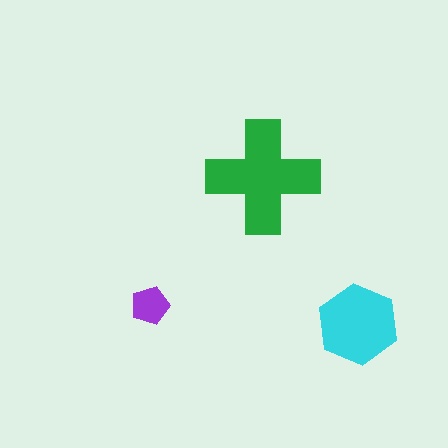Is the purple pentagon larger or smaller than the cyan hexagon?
Smaller.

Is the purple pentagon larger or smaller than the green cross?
Smaller.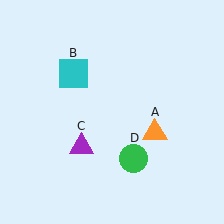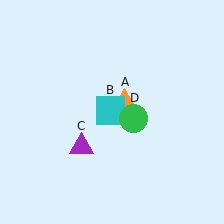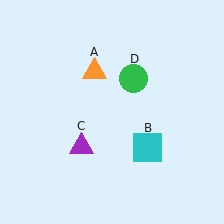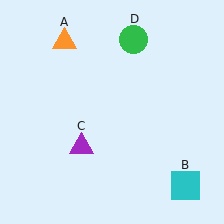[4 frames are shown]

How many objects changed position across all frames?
3 objects changed position: orange triangle (object A), cyan square (object B), green circle (object D).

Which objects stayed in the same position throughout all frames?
Purple triangle (object C) remained stationary.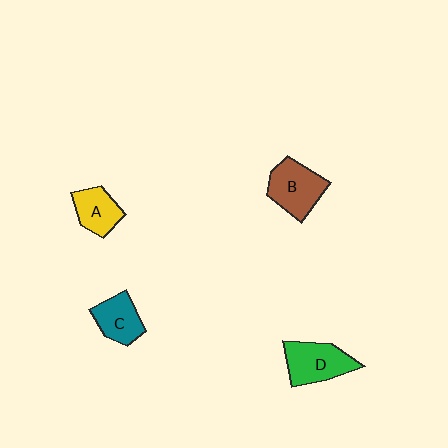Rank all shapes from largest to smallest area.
From largest to smallest: D (green), B (brown), C (teal), A (yellow).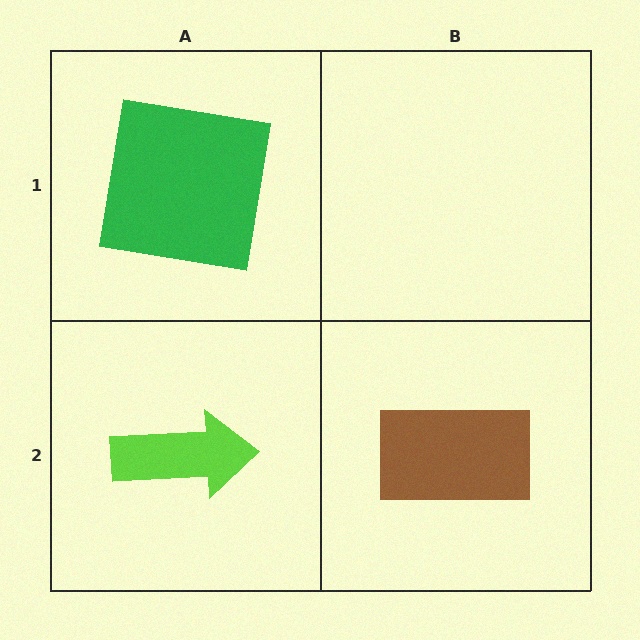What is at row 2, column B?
A brown rectangle.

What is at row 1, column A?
A green square.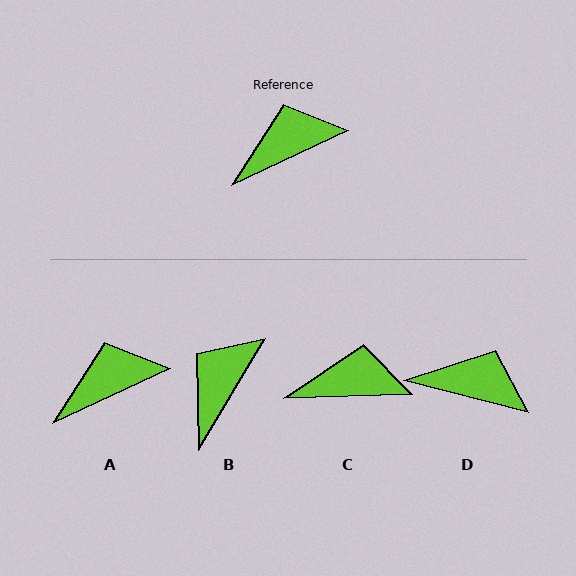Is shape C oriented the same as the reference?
No, it is off by about 23 degrees.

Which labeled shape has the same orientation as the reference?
A.